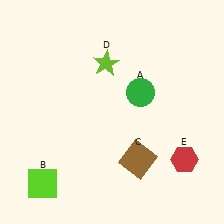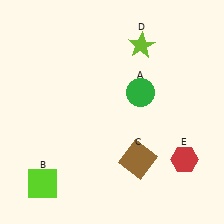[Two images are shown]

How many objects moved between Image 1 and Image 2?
1 object moved between the two images.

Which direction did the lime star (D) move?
The lime star (D) moved right.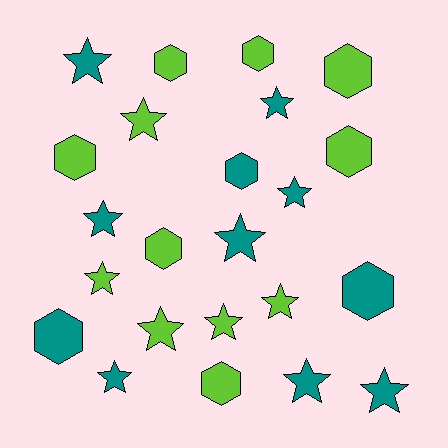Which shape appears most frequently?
Star, with 13 objects.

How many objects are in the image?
There are 23 objects.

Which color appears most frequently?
Lime, with 12 objects.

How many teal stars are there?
There are 8 teal stars.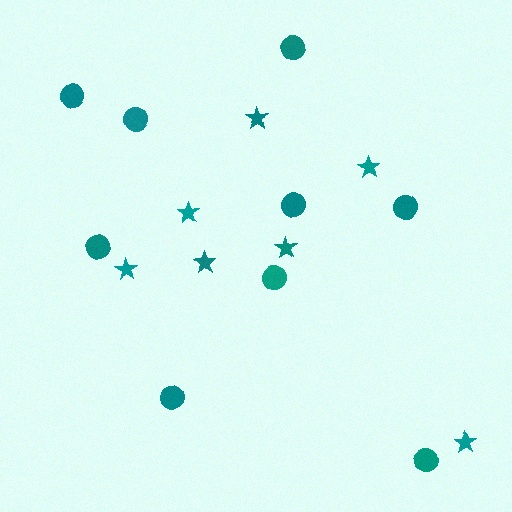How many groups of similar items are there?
There are 2 groups: one group of circles (9) and one group of stars (7).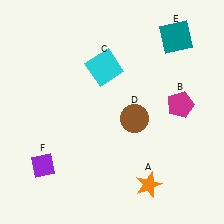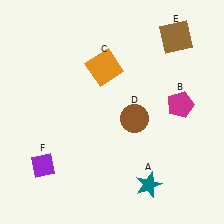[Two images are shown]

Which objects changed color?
A changed from orange to teal. C changed from cyan to orange. E changed from teal to brown.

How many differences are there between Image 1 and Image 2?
There are 3 differences between the two images.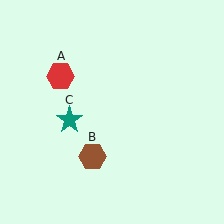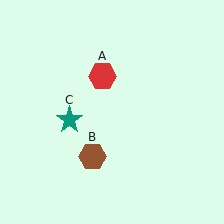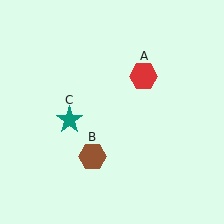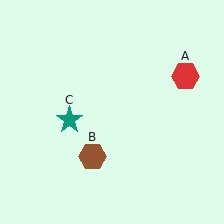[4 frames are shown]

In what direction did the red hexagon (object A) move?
The red hexagon (object A) moved right.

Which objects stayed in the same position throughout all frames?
Brown hexagon (object B) and teal star (object C) remained stationary.